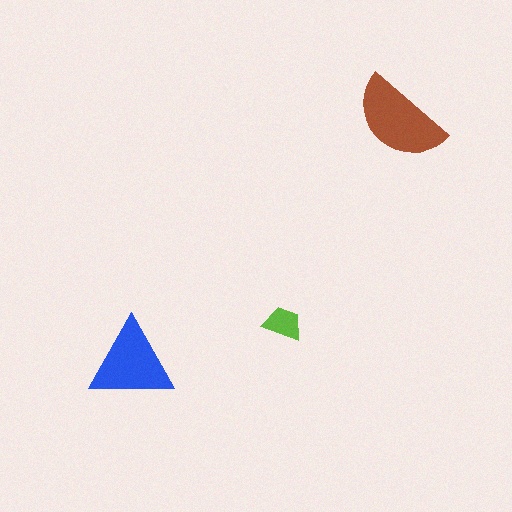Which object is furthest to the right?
The brown semicircle is rightmost.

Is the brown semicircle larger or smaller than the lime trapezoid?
Larger.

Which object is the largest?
The brown semicircle.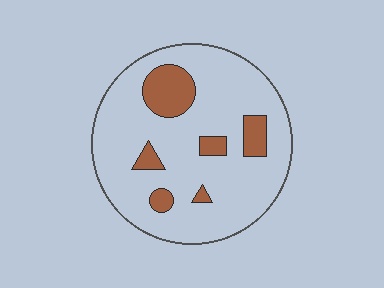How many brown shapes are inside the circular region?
6.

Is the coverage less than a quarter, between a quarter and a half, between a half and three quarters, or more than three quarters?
Less than a quarter.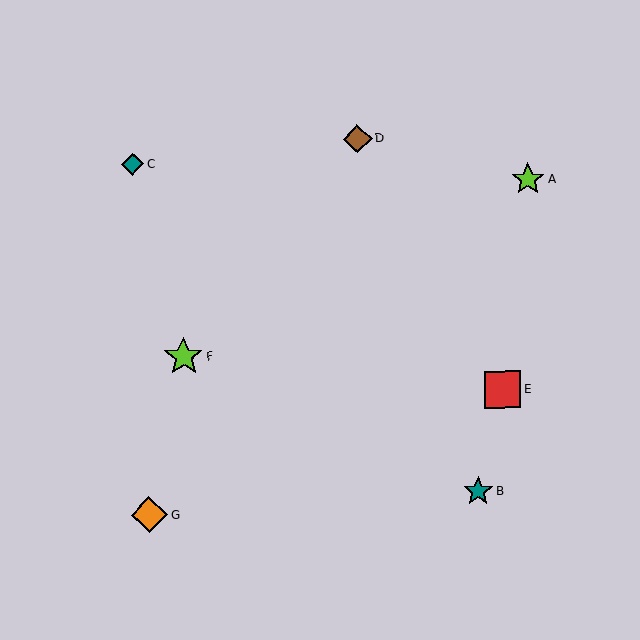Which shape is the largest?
The lime star (labeled F) is the largest.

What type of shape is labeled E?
Shape E is a red square.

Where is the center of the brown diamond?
The center of the brown diamond is at (357, 139).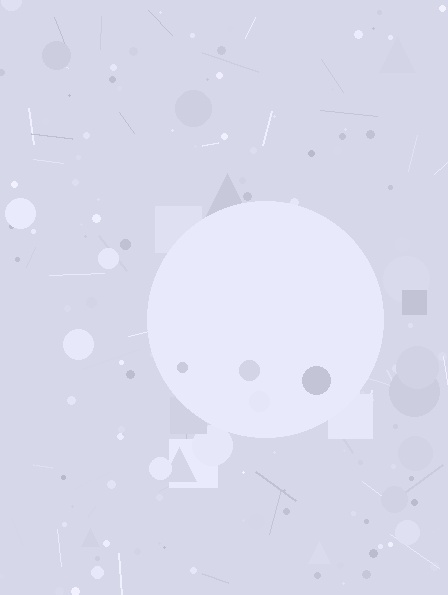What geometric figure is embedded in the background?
A circle is embedded in the background.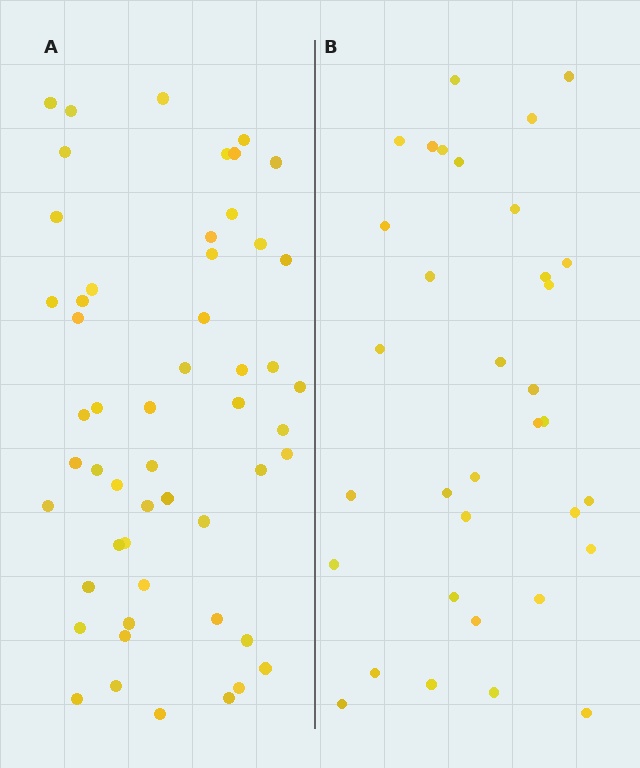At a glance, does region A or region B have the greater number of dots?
Region A (the left region) has more dots.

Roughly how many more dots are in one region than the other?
Region A has approximately 20 more dots than region B.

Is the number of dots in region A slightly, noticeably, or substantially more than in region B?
Region A has substantially more. The ratio is roughly 1.6 to 1.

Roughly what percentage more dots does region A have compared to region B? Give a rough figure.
About 55% more.